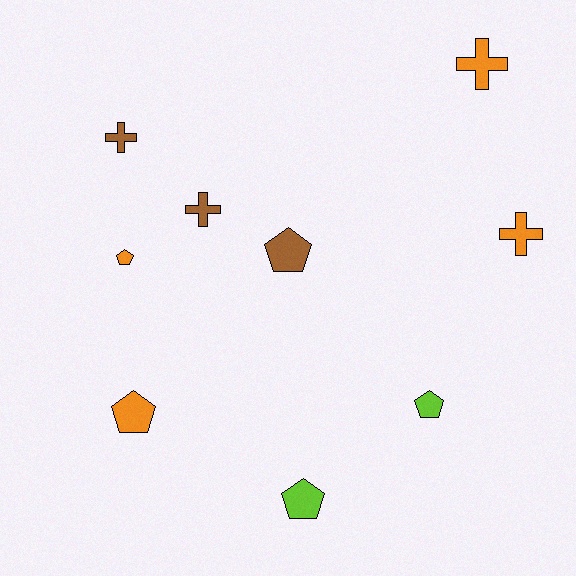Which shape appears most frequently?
Pentagon, with 5 objects.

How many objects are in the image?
There are 9 objects.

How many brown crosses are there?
There are 2 brown crosses.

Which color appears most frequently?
Orange, with 4 objects.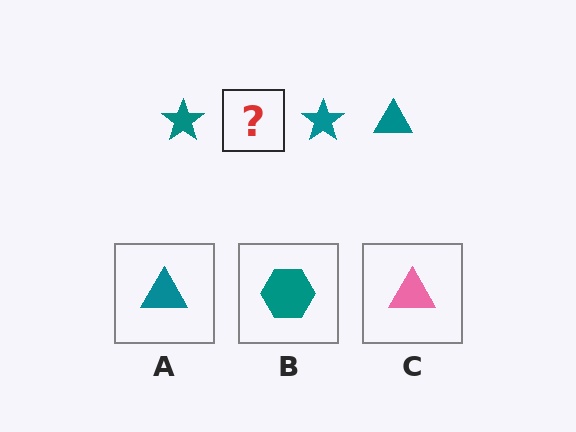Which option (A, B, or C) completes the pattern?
A.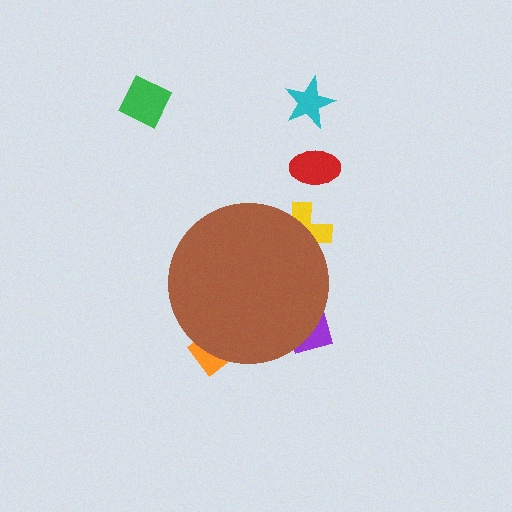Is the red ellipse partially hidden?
No, the red ellipse is fully visible.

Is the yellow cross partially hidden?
Yes, the yellow cross is partially hidden behind the brown circle.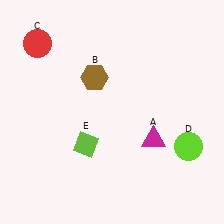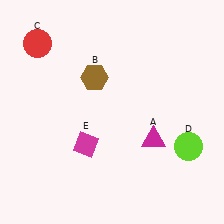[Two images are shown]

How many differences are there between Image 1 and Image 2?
There is 1 difference between the two images.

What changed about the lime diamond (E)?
In Image 1, E is lime. In Image 2, it changed to magenta.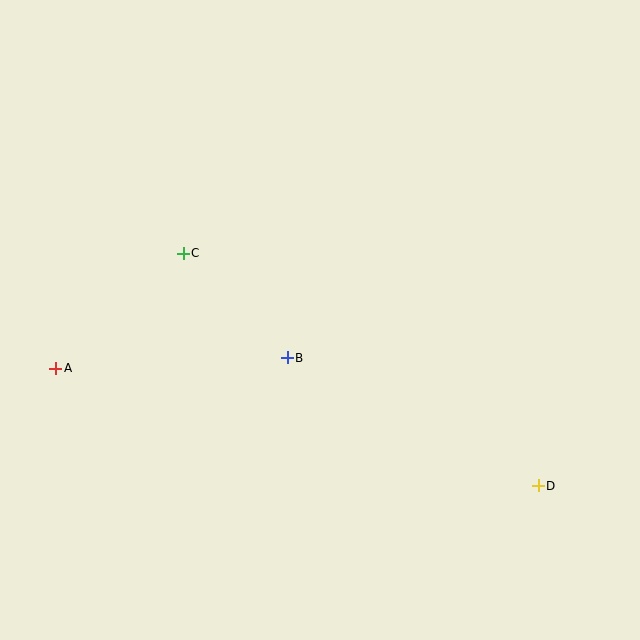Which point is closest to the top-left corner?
Point C is closest to the top-left corner.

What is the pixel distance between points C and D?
The distance between C and D is 425 pixels.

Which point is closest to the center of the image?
Point B at (287, 358) is closest to the center.